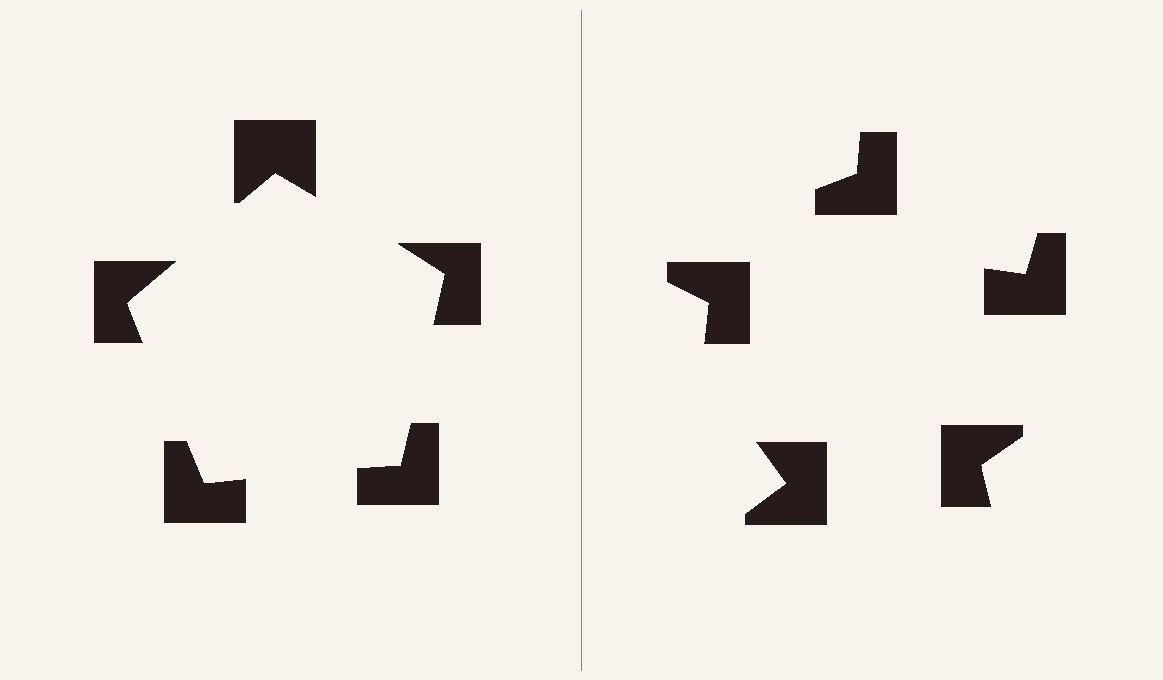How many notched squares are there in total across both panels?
10 — 5 on each side.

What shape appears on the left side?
An illusory pentagon.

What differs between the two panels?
The notched squares are positioned identically on both sides; only the wedge orientations differ. On the left they align to a pentagon; on the right they are misaligned.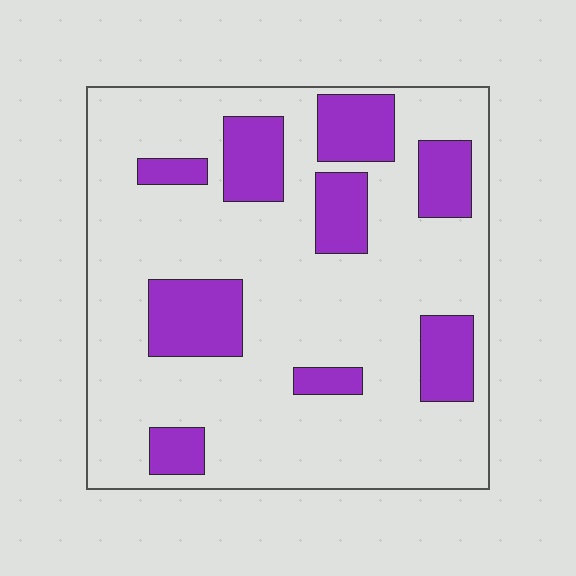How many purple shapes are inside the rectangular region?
9.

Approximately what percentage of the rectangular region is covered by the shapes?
Approximately 25%.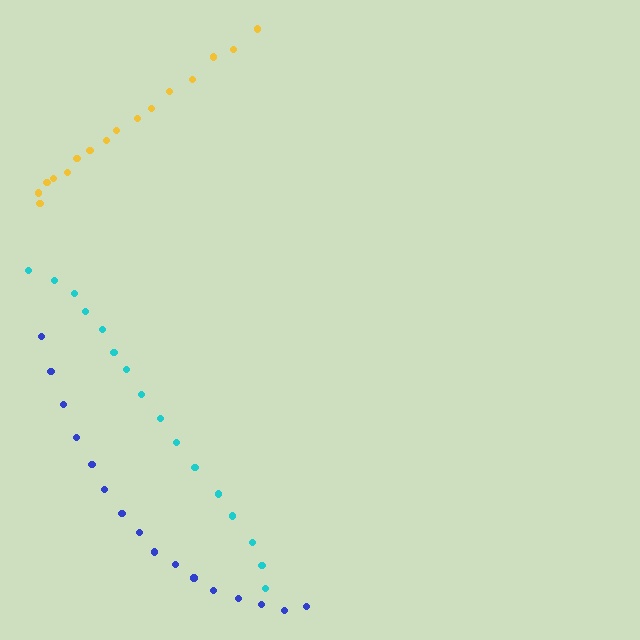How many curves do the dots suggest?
There are 3 distinct paths.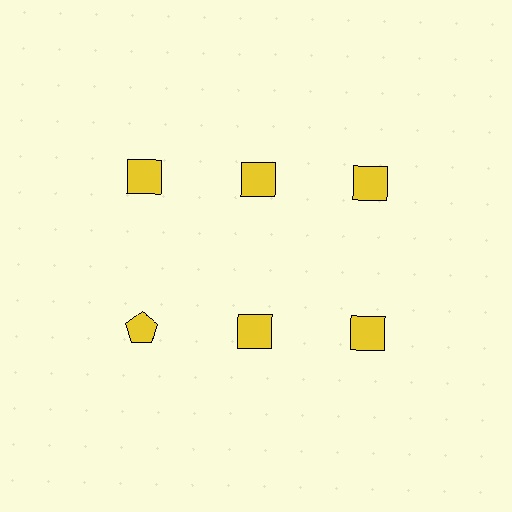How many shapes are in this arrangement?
There are 6 shapes arranged in a grid pattern.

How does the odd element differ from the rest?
It has a different shape: pentagon instead of square.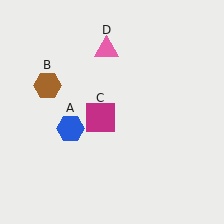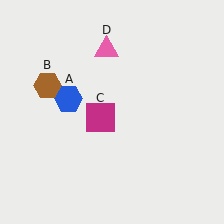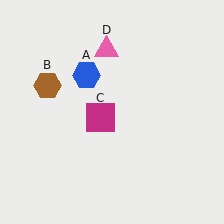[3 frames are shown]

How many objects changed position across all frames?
1 object changed position: blue hexagon (object A).